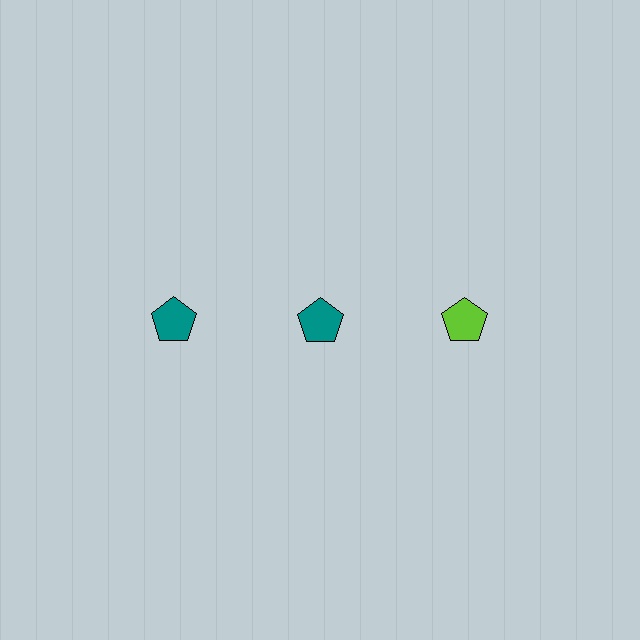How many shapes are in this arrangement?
There are 3 shapes arranged in a grid pattern.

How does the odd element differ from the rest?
It has a different color: lime instead of teal.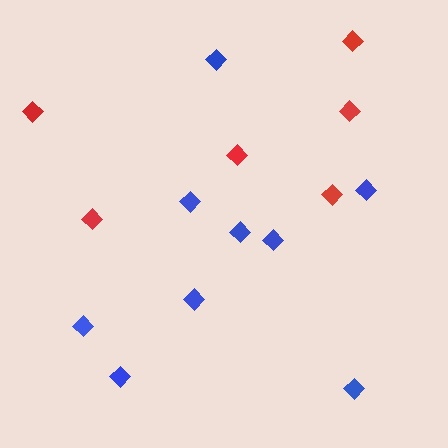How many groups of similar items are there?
There are 2 groups: one group of blue diamonds (9) and one group of red diamonds (6).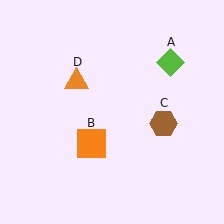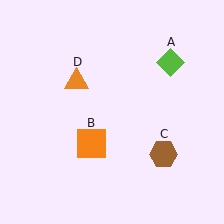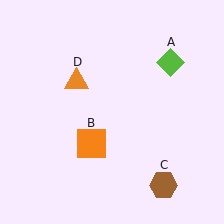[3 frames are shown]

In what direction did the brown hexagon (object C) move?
The brown hexagon (object C) moved down.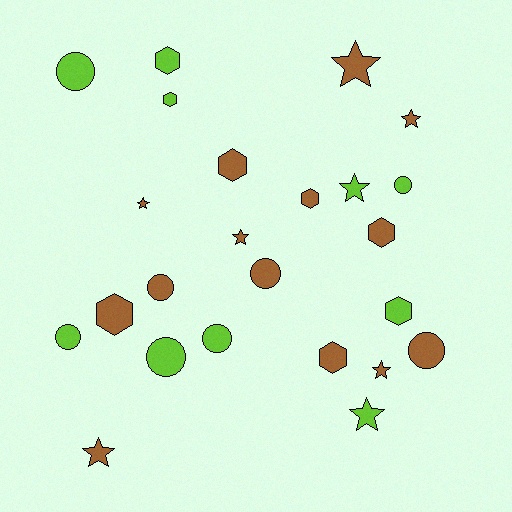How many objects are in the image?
There are 24 objects.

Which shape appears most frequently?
Hexagon, with 8 objects.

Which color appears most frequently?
Brown, with 14 objects.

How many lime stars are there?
There are 2 lime stars.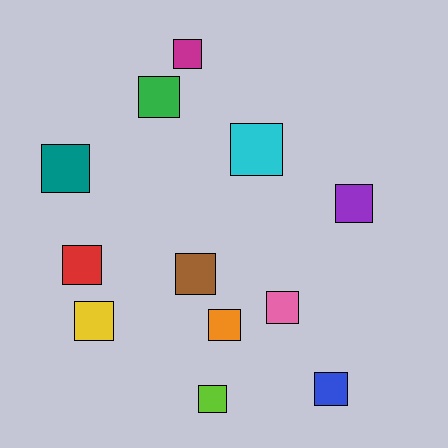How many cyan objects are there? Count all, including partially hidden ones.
There is 1 cyan object.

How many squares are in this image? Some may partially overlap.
There are 12 squares.